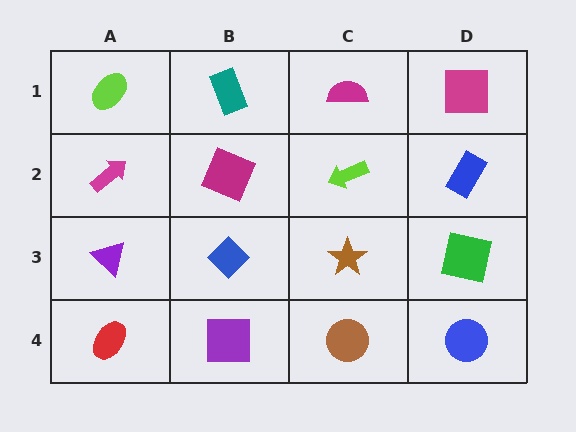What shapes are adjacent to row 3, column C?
A lime arrow (row 2, column C), a brown circle (row 4, column C), a blue diamond (row 3, column B), a green square (row 3, column D).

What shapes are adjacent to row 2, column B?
A teal rectangle (row 1, column B), a blue diamond (row 3, column B), a magenta arrow (row 2, column A), a lime arrow (row 2, column C).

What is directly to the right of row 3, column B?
A brown star.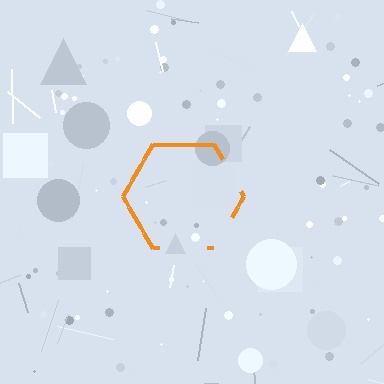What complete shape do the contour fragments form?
The contour fragments form a hexagon.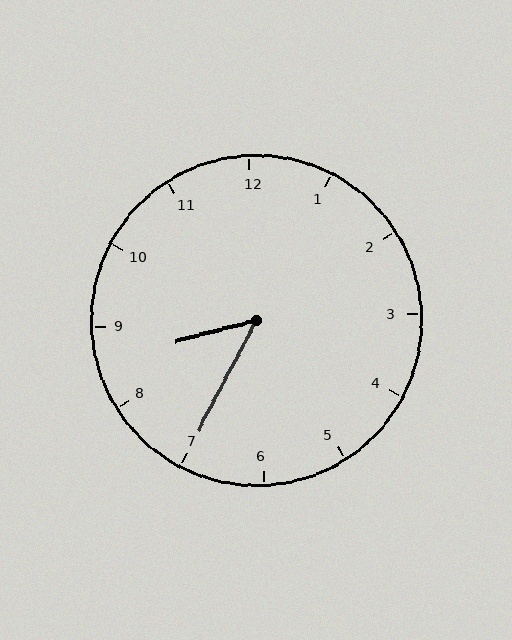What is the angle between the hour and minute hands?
Approximately 48 degrees.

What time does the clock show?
8:35.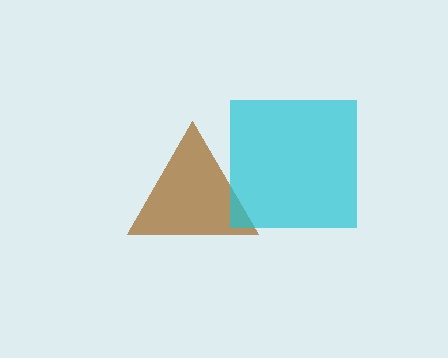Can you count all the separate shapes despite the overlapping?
Yes, there are 2 separate shapes.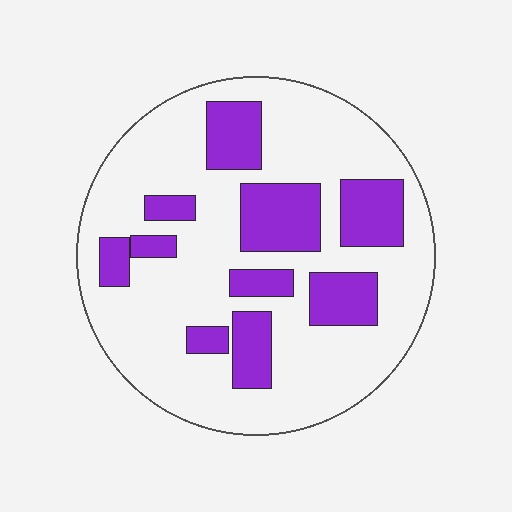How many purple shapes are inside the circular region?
10.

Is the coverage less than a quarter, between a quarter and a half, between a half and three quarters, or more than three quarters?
Between a quarter and a half.